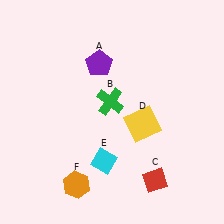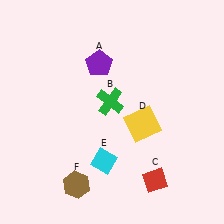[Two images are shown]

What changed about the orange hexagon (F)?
In Image 1, F is orange. In Image 2, it changed to brown.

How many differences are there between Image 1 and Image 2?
There is 1 difference between the two images.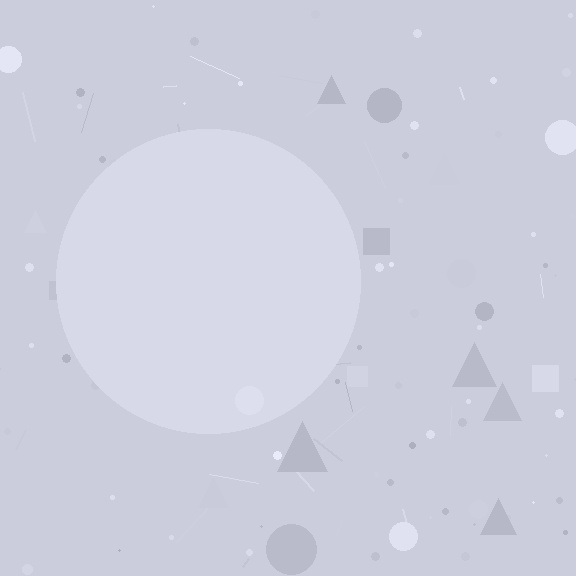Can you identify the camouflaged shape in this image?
The camouflaged shape is a circle.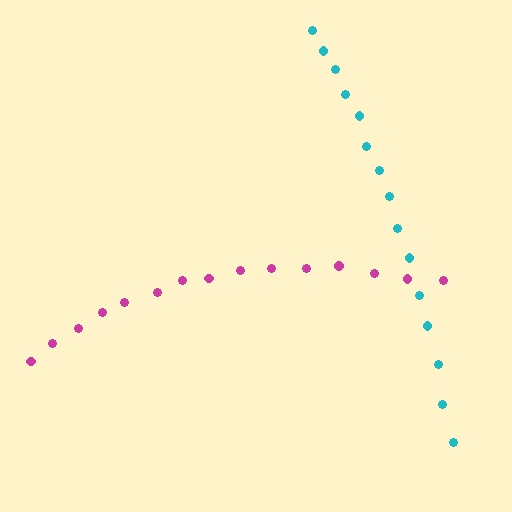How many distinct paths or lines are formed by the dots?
There are 2 distinct paths.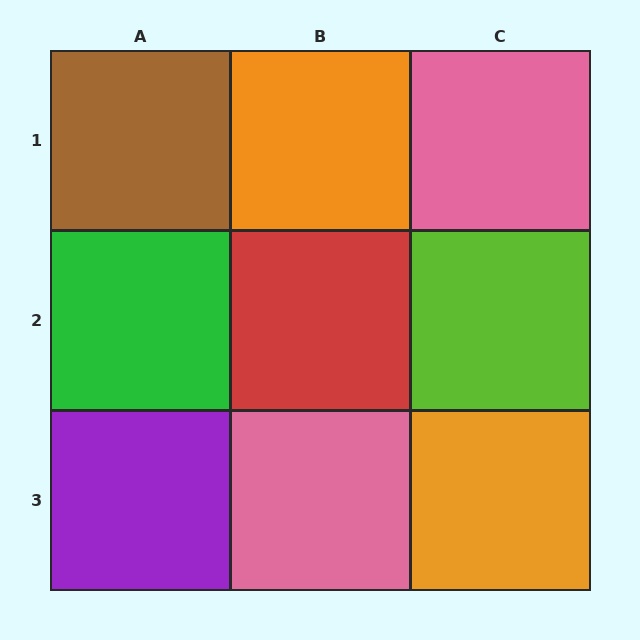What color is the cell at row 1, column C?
Pink.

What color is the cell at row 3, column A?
Purple.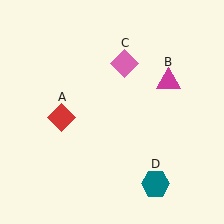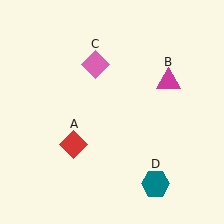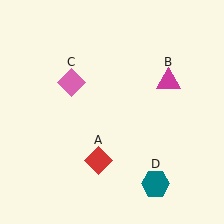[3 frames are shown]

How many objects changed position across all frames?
2 objects changed position: red diamond (object A), pink diamond (object C).